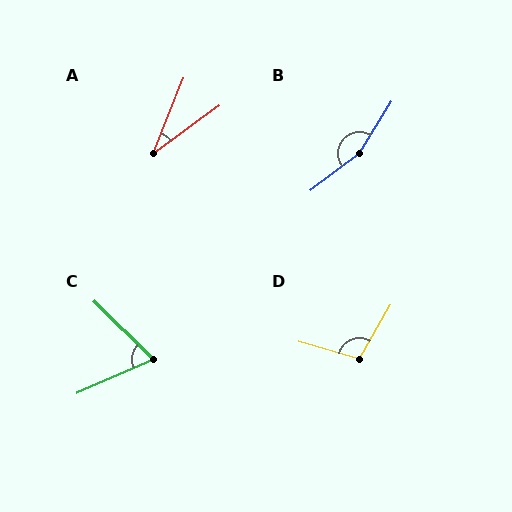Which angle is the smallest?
A, at approximately 32 degrees.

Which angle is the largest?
B, at approximately 159 degrees.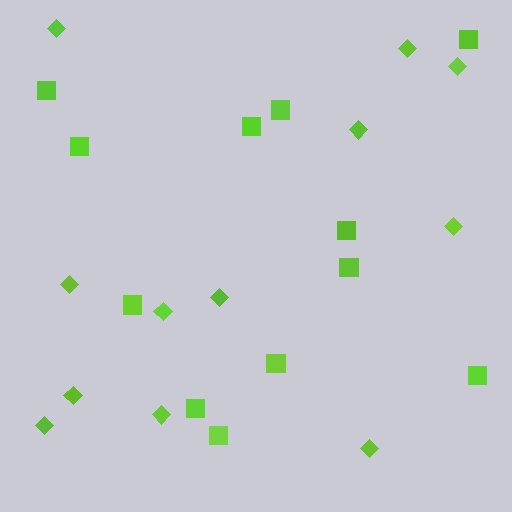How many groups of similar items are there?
There are 2 groups: one group of diamonds (12) and one group of squares (12).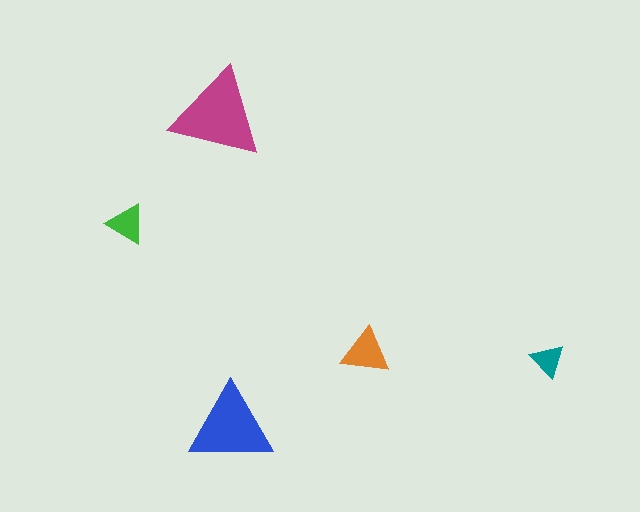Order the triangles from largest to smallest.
the magenta one, the blue one, the orange one, the green one, the teal one.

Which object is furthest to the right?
The teal triangle is rightmost.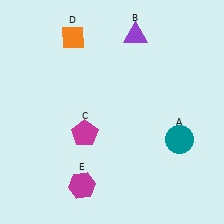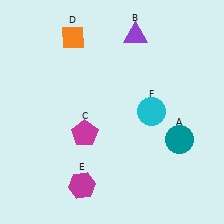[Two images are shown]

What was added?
A cyan circle (F) was added in Image 2.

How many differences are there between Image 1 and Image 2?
There is 1 difference between the two images.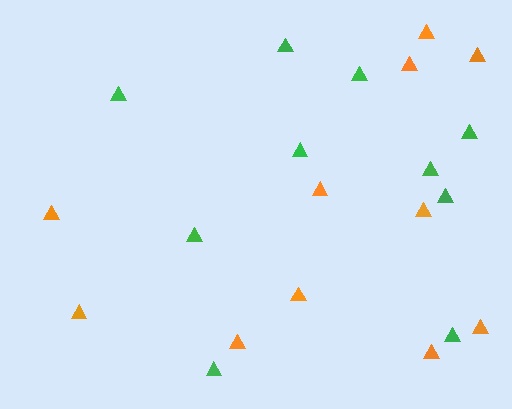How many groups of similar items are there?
There are 2 groups: one group of green triangles (10) and one group of orange triangles (11).